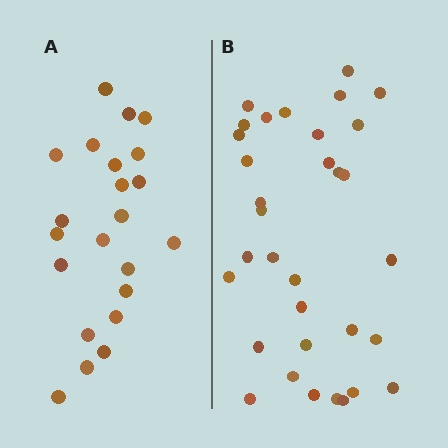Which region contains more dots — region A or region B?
Region B (the right region) has more dots.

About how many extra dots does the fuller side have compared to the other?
Region B has roughly 12 or so more dots than region A.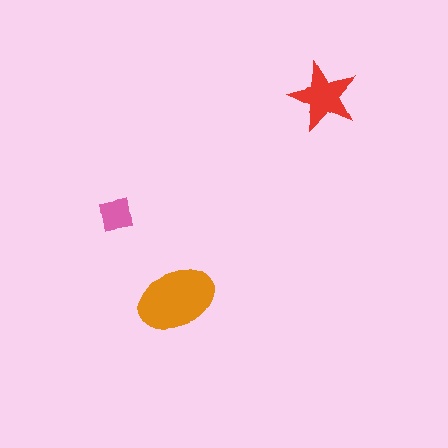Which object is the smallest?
The pink square.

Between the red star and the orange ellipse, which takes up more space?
The orange ellipse.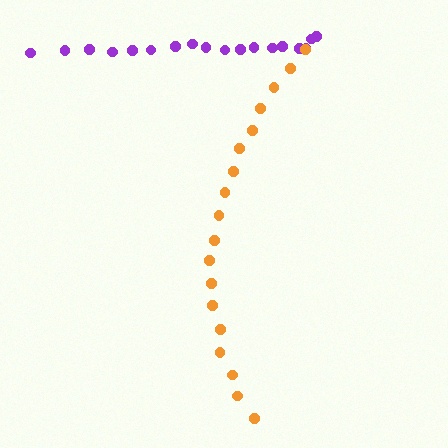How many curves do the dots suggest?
There are 2 distinct paths.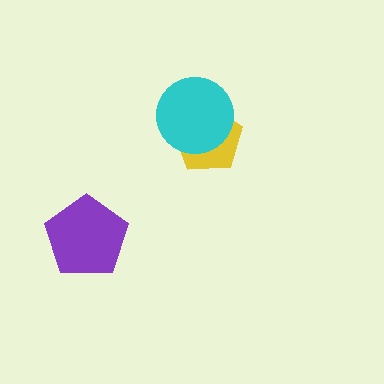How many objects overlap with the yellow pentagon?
1 object overlaps with the yellow pentagon.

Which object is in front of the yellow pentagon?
The cyan circle is in front of the yellow pentagon.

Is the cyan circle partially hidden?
No, no other shape covers it.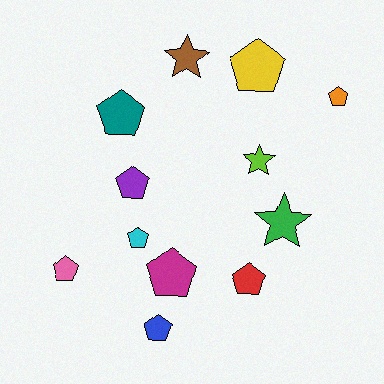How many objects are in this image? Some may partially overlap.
There are 12 objects.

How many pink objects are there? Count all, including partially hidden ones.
There is 1 pink object.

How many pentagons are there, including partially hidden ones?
There are 9 pentagons.